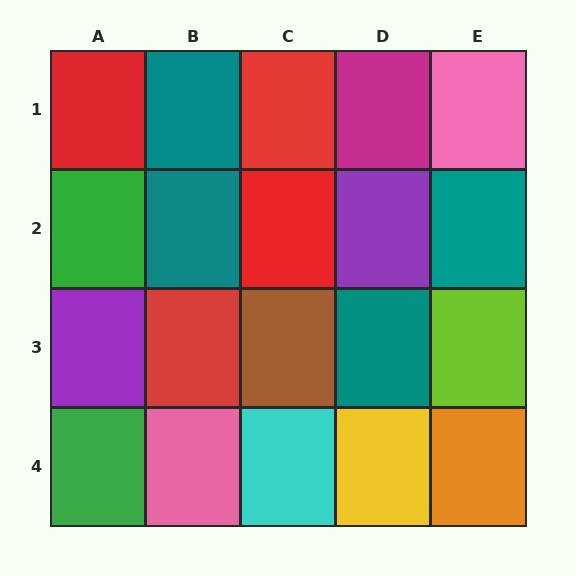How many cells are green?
2 cells are green.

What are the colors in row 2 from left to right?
Green, teal, red, purple, teal.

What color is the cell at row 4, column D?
Yellow.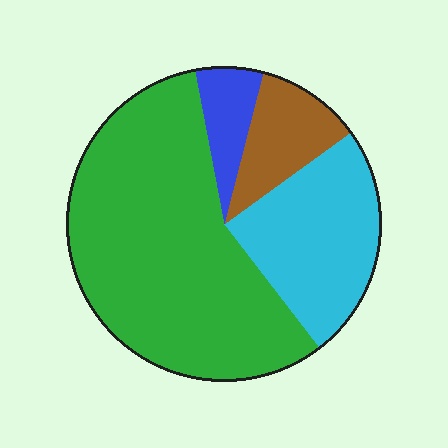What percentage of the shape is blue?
Blue takes up about one tenth (1/10) of the shape.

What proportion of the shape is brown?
Brown covers 11% of the shape.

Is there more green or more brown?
Green.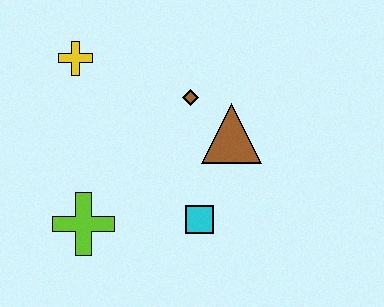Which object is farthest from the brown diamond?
The lime cross is farthest from the brown diamond.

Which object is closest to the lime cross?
The cyan square is closest to the lime cross.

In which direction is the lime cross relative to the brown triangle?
The lime cross is to the left of the brown triangle.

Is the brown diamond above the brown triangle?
Yes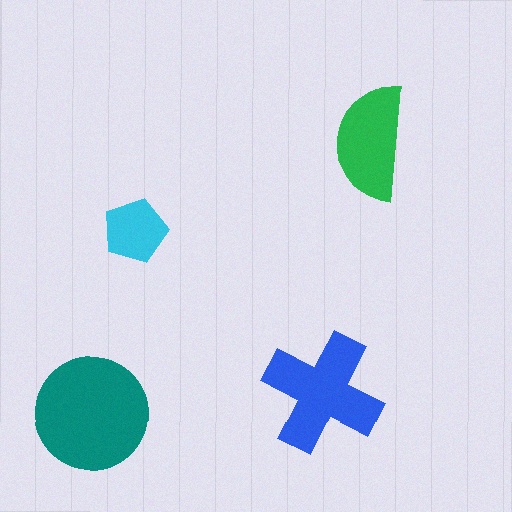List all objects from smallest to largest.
The cyan pentagon, the green semicircle, the blue cross, the teal circle.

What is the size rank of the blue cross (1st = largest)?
2nd.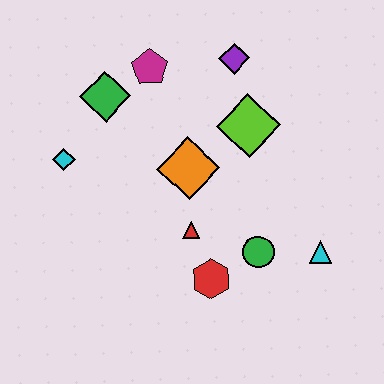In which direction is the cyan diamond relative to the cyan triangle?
The cyan diamond is to the left of the cyan triangle.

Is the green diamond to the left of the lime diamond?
Yes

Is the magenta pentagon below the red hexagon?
No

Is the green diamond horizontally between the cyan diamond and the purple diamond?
Yes